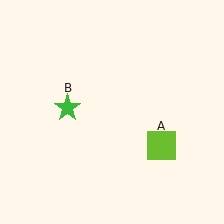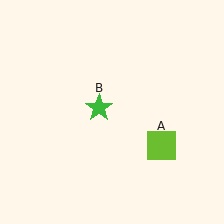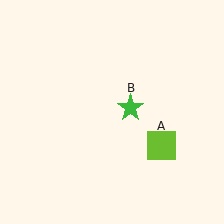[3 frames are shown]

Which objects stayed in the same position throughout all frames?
Lime square (object A) remained stationary.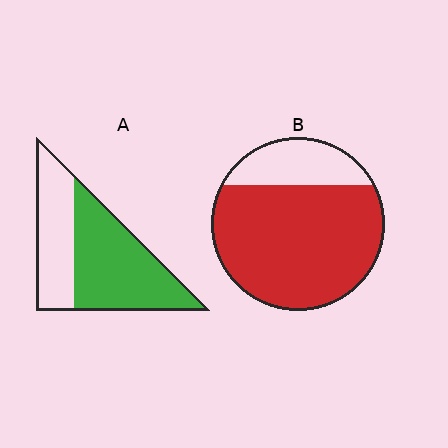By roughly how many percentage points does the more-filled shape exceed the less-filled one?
By roughly 15 percentage points (B over A).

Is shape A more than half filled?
Yes.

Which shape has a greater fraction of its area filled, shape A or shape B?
Shape B.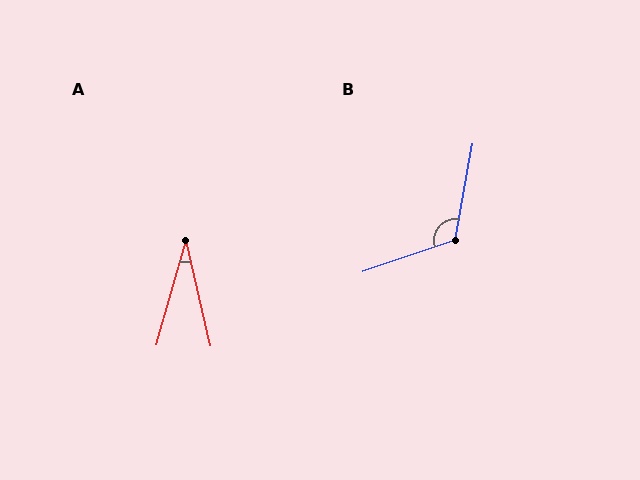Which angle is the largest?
B, at approximately 119 degrees.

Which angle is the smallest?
A, at approximately 29 degrees.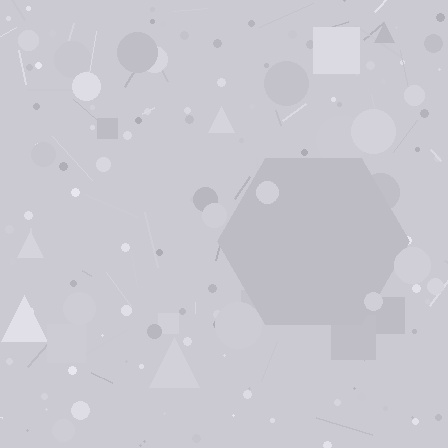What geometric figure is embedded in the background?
A hexagon is embedded in the background.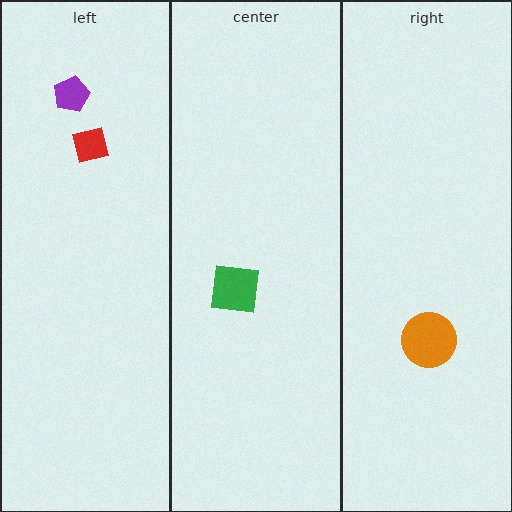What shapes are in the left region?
The purple pentagon, the red square.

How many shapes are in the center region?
1.